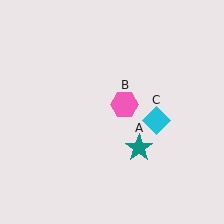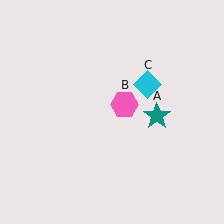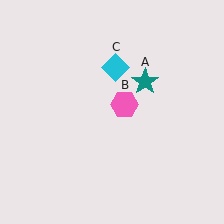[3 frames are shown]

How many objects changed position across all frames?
2 objects changed position: teal star (object A), cyan diamond (object C).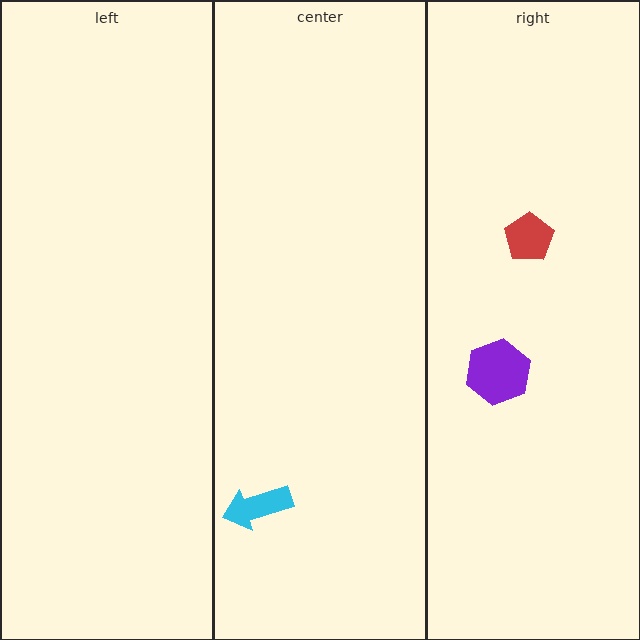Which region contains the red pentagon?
The right region.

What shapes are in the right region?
The red pentagon, the purple hexagon.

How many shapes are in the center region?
1.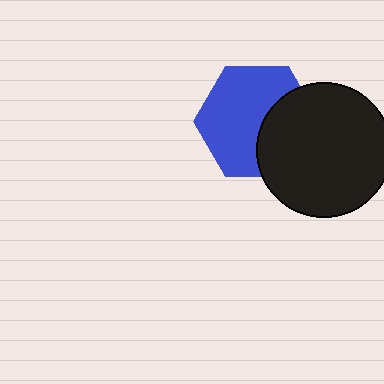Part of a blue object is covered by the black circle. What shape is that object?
It is a hexagon.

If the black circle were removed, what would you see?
You would see the complete blue hexagon.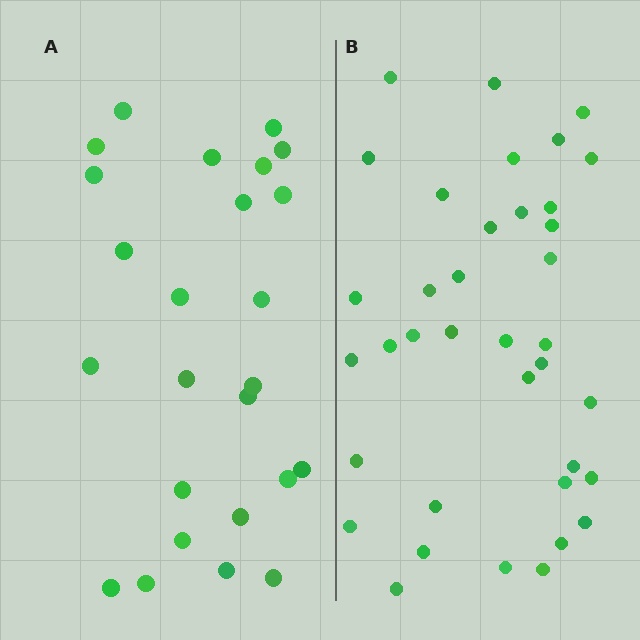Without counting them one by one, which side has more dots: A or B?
Region B (the right region) has more dots.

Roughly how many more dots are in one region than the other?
Region B has roughly 12 or so more dots than region A.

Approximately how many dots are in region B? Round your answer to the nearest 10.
About 40 dots. (The exact count is 37, which rounds to 40.)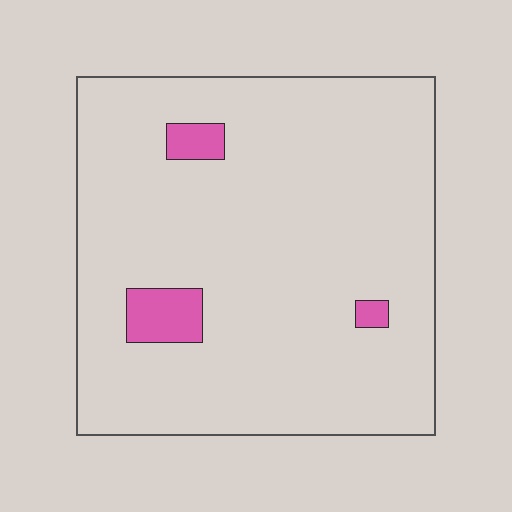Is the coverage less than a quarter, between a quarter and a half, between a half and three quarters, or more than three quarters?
Less than a quarter.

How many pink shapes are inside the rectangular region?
3.